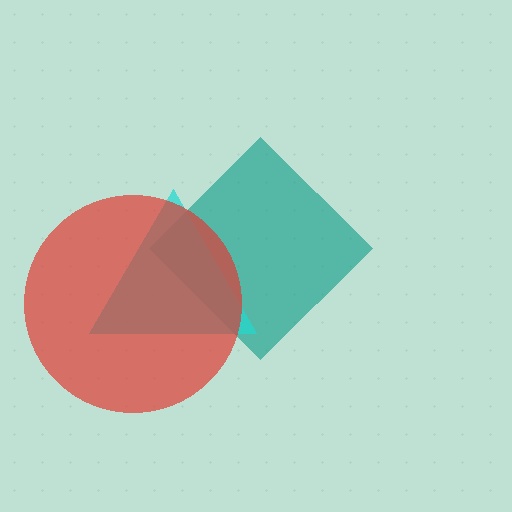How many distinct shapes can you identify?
There are 3 distinct shapes: a teal diamond, a cyan triangle, a red circle.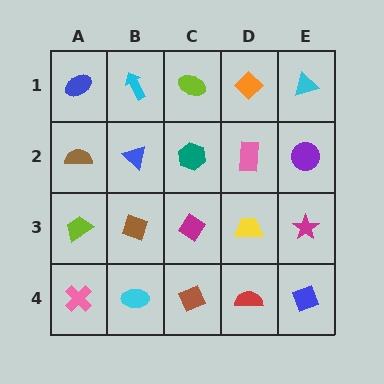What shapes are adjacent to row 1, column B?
A blue triangle (row 2, column B), a blue ellipse (row 1, column A), a lime ellipse (row 1, column C).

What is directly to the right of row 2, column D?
A purple circle.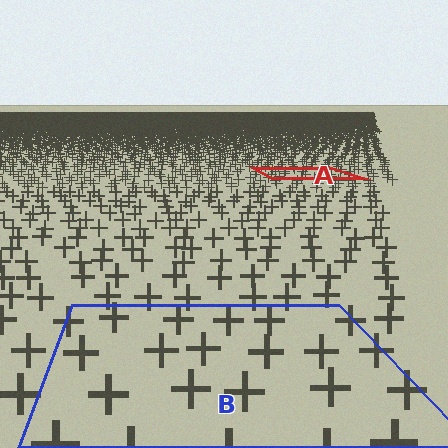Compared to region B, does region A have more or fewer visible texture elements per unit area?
Region A has more texture elements per unit area — they are packed more densely because it is farther away.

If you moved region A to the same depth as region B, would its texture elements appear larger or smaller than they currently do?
They would appear larger. At a closer depth, the same texture elements are projected at a bigger on-screen size.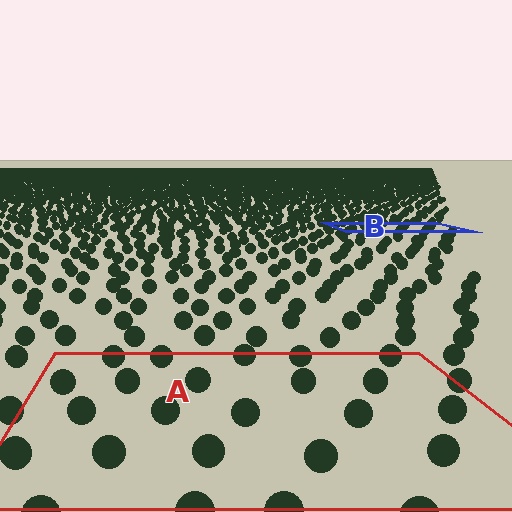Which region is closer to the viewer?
Region A is closer. The texture elements there are larger and more spread out.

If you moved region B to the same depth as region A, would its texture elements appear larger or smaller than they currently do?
They would appear larger. At a closer depth, the same texture elements are projected at a bigger on-screen size.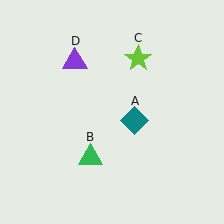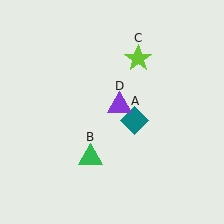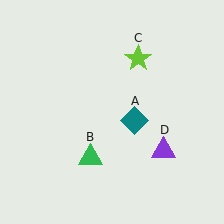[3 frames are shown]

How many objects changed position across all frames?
1 object changed position: purple triangle (object D).